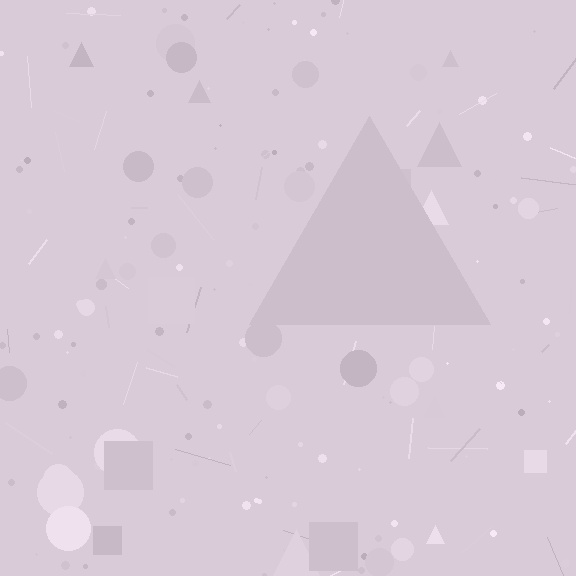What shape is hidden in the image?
A triangle is hidden in the image.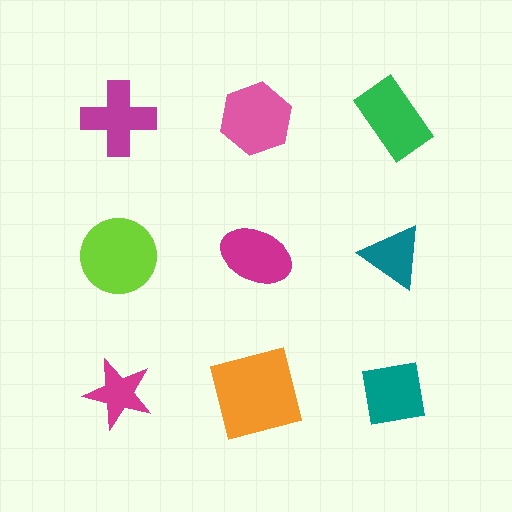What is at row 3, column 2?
An orange square.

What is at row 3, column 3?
A teal square.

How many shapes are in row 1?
3 shapes.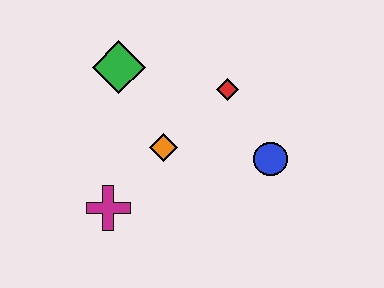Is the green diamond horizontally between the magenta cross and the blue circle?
Yes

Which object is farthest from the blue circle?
The green diamond is farthest from the blue circle.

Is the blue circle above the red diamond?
No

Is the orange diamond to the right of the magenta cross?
Yes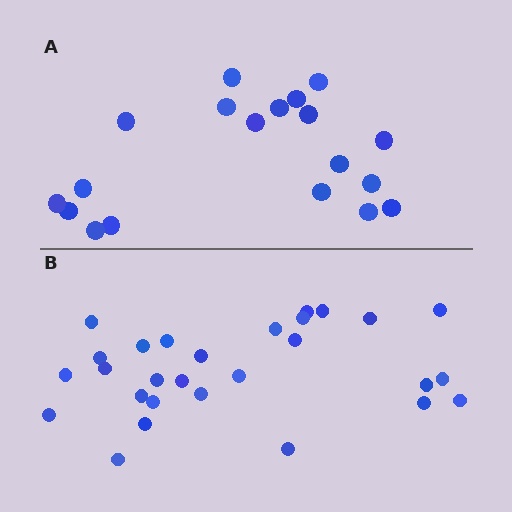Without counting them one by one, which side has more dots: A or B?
Region B (the bottom region) has more dots.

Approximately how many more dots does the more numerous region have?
Region B has roughly 8 or so more dots than region A.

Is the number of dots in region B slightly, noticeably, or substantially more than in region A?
Region B has substantially more. The ratio is roughly 1.5 to 1.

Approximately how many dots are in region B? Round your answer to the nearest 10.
About 30 dots. (The exact count is 28, which rounds to 30.)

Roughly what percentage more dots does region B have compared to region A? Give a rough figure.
About 45% more.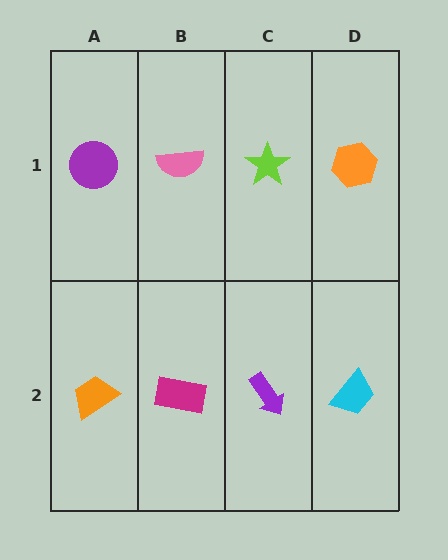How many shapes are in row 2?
4 shapes.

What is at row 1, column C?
A lime star.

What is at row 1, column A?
A purple circle.